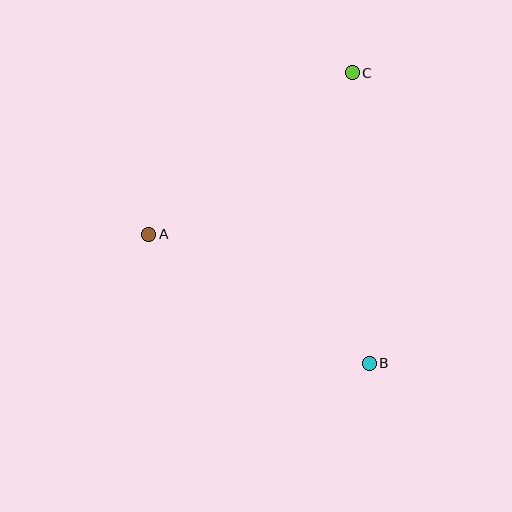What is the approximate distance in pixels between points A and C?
The distance between A and C is approximately 260 pixels.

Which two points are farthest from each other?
Points B and C are farthest from each other.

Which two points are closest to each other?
Points A and B are closest to each other.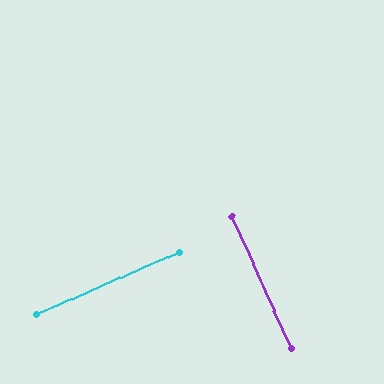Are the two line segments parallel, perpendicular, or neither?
Perpendicular — they meet at approximately 89°.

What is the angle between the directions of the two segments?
Approximately 89 degrees.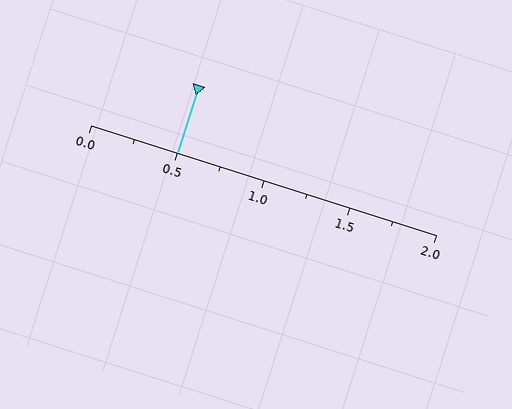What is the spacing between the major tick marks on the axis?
The major ticks are spaced 0.5 apart.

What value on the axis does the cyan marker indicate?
The marker indicates approximately 0.5.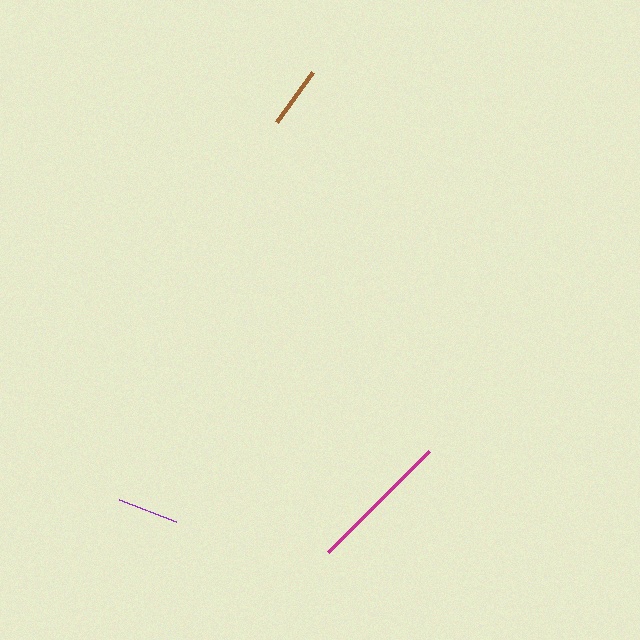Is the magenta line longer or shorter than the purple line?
The magenta line is longer than the purple line.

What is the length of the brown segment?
The brown segment is approximately 61 pixels long.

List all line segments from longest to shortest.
From longest to shortest: magenta, purple, brown.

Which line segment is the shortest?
The brown line is the shortest at approximately 61 pixels.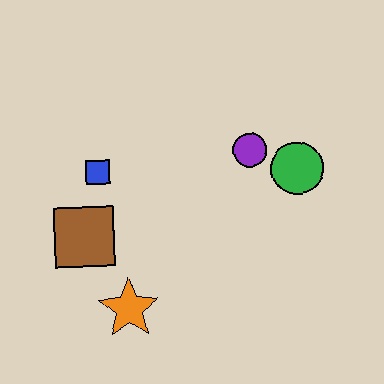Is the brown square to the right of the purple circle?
No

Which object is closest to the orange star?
The brown square is closest to the orange star.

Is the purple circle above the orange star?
Yes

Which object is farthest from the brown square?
The green circle is farthest from the brown square.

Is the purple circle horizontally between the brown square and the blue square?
No